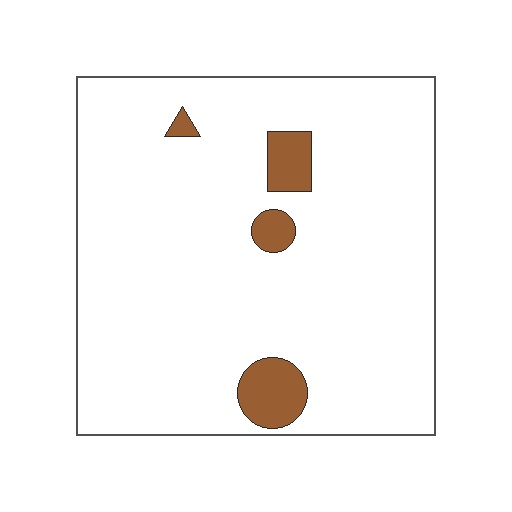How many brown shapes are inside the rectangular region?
4.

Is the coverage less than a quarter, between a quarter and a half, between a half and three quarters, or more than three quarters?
Less than a quarter.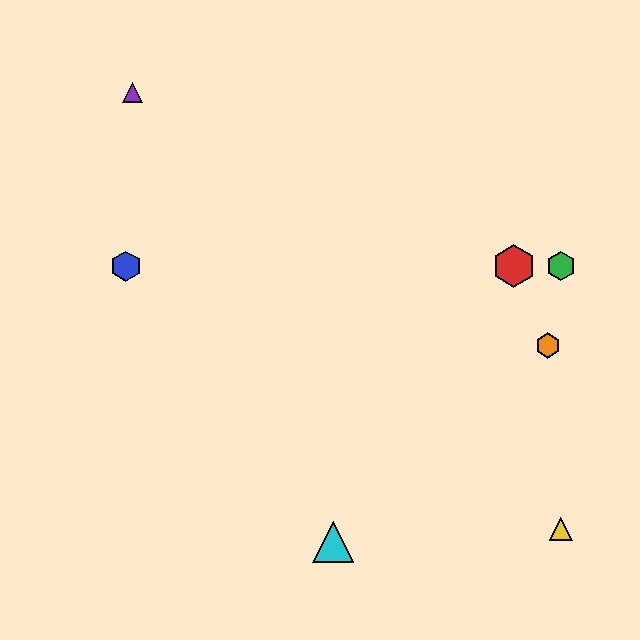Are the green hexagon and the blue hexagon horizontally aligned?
Yes, both are at y≈266.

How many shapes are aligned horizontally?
3 shapes (the red hexagon, the blue hexagon, the green hexagon) are aligned horizontally.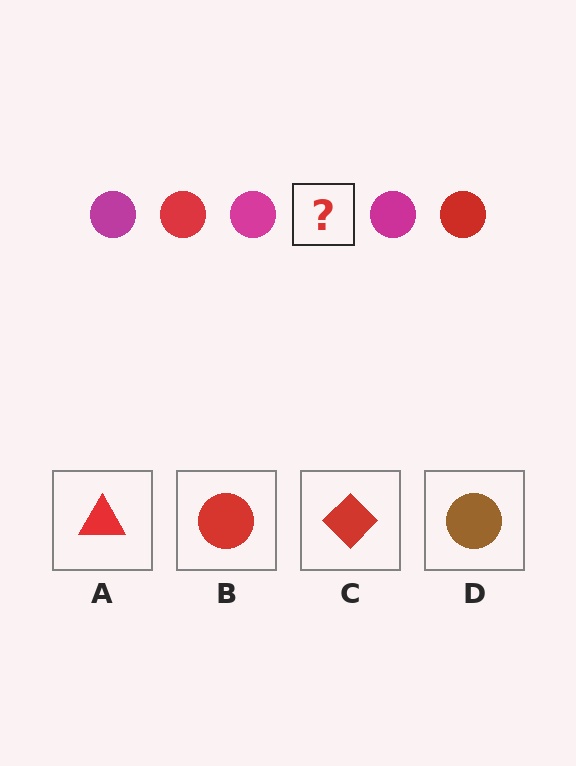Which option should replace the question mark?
Option B.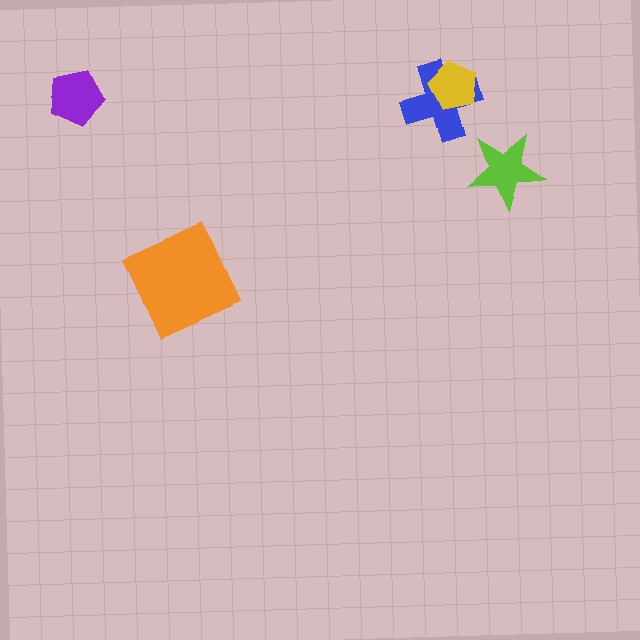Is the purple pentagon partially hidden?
No, no other shape covers it.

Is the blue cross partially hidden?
Yes, it is partially covered by another shape.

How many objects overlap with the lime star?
0 objects overlap with the lime star.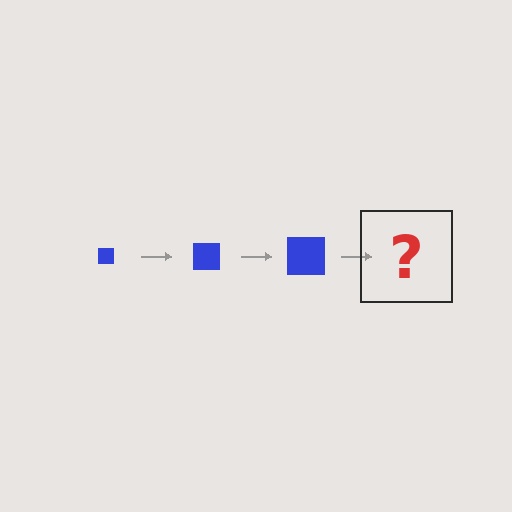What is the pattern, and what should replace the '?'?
The pattern is that the square gets progressively larger each step. The '?' should be a blue square, larger than the previous one.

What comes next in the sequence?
The next element should be a blue square, larger than the previous one.